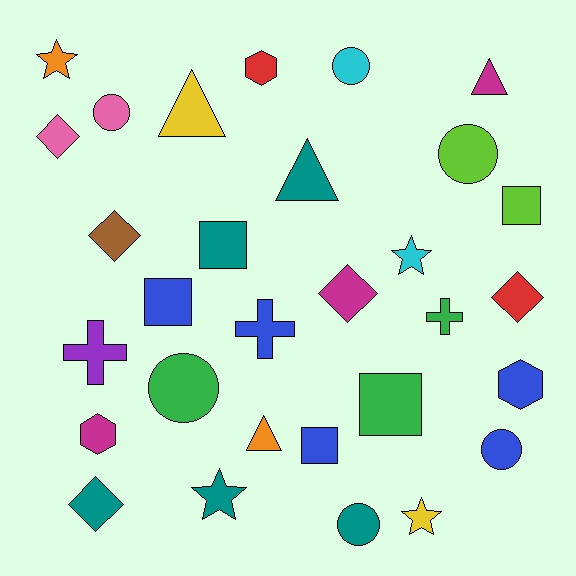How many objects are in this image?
There are 30 objects.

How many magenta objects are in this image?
There are 3 magenta objects.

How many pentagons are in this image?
There are no pentagons.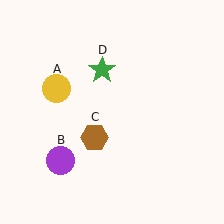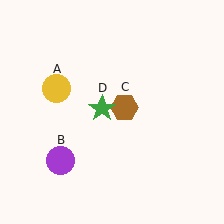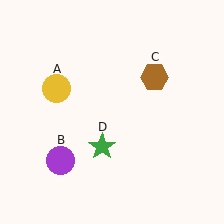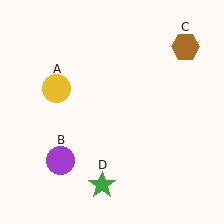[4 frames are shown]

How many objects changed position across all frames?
2 objects changed position: brown hexagon (object C), green star (object D).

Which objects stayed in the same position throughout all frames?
Yellow circle (object A) and purple circle (object B) remained stationary.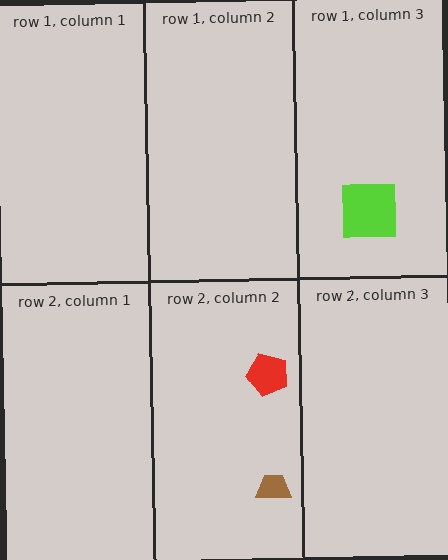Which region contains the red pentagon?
The row 2, column 2 region.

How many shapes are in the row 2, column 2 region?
2.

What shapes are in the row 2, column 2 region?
The red pentagon, the brown trapezoid.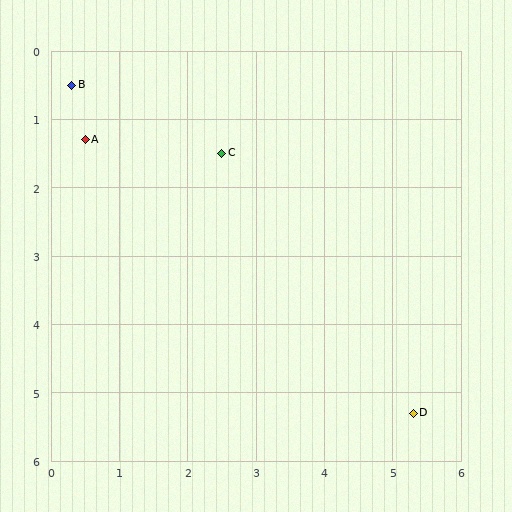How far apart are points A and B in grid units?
Points A and B are about 0.8 grid units apart.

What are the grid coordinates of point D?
Point D is at approximately (5.3, 5.3).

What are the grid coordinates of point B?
Point B is at approximately (0.3, 0.5).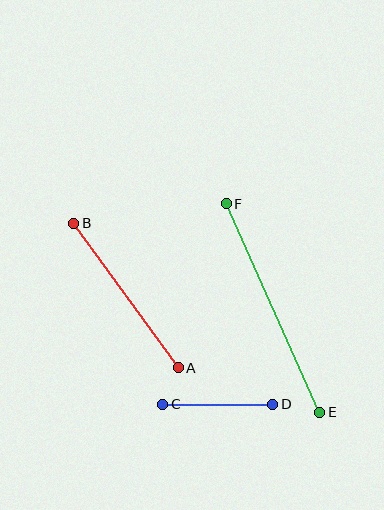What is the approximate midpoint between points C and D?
The midpoint is at approximately (218, 404) pixels.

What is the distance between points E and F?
The distance is approximately 229 pixels.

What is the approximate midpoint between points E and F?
The midpoint is at approximately (273, 308) pixels.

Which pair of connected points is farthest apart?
Points E and F are farthest apart.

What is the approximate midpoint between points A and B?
The midpoint is at approximately (126, 296) pixels.